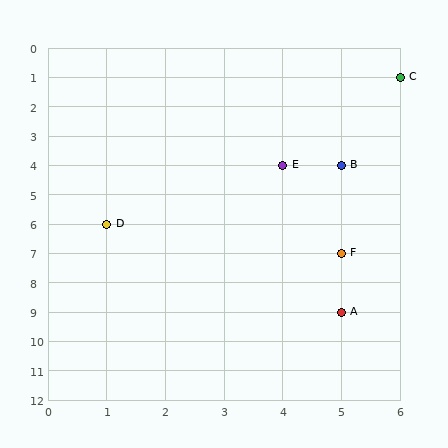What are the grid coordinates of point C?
Point C is at grid coordinates (6, 1).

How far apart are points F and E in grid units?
Points F and E are 1 column and 3 rows apart (about 3.2 grid units diagonally).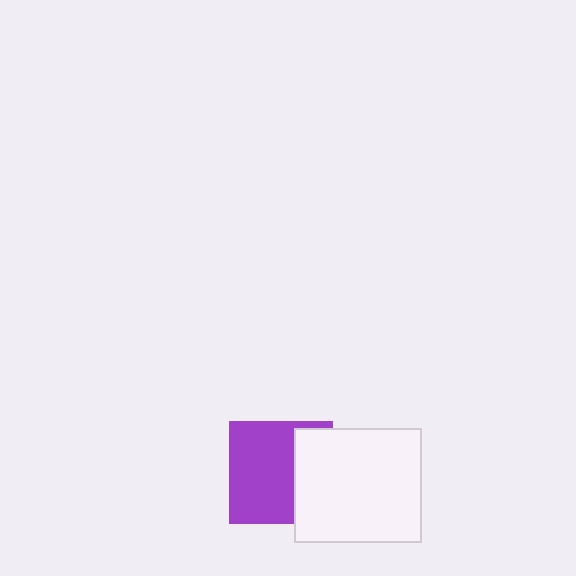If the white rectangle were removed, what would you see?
You would see the complete purple square.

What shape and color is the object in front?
The object in front is a white rectangle.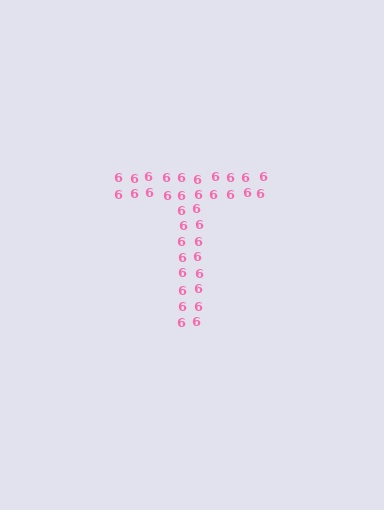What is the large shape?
The large shape is the letter T.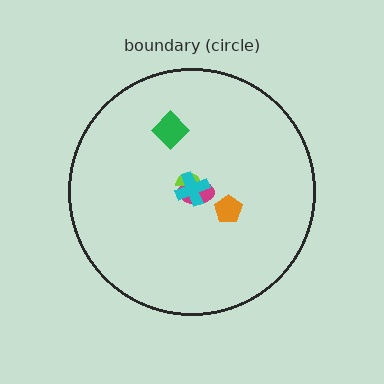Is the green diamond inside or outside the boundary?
Inside.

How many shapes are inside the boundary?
5 inside, 0 outside.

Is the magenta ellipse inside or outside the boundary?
Inside.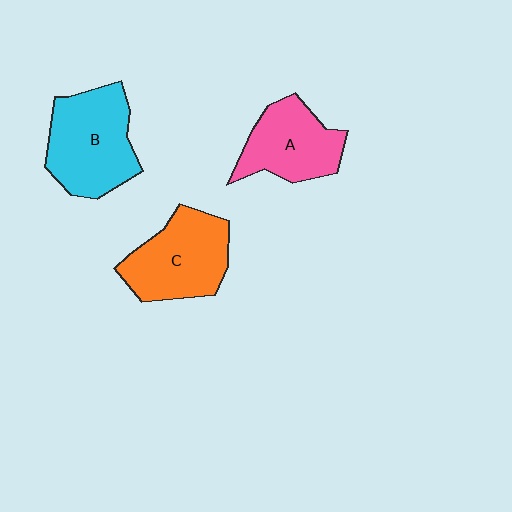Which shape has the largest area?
Shape B (cyan).